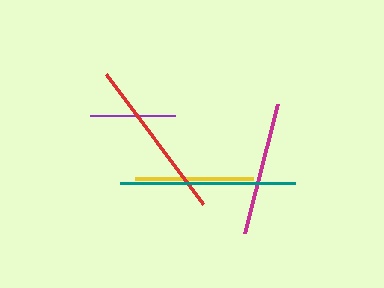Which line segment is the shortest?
The purple line is the shortest at approximately 84 pixels.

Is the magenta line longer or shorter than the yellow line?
The magenta line is longer than the yellow line.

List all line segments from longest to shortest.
From longest to shortest: teal, red, magenta, yellow, purple.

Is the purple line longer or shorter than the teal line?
The teal line is longer than the purple line.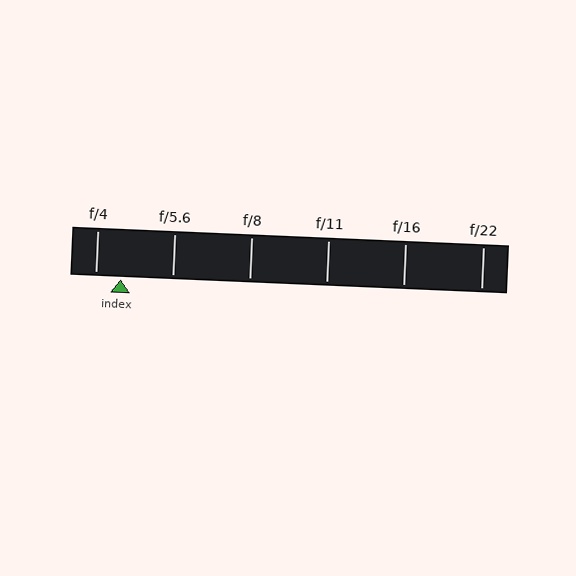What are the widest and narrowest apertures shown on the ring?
The widest aperture shown is f/4 and the narrowest is f/22.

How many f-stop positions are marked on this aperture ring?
There are 6 f-stop positions marked.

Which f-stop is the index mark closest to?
The index mark is closest to f/4.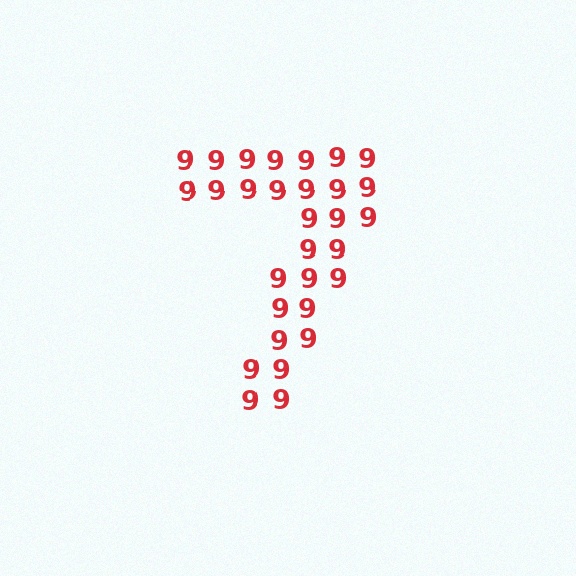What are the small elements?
The small elements are digit 9's.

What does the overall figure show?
The overall figure shows the digit 7.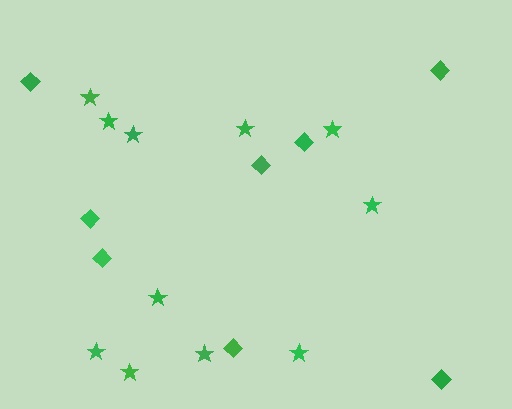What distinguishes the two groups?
There are 2 groups: one group of stars (11) and one group of diamonds (8).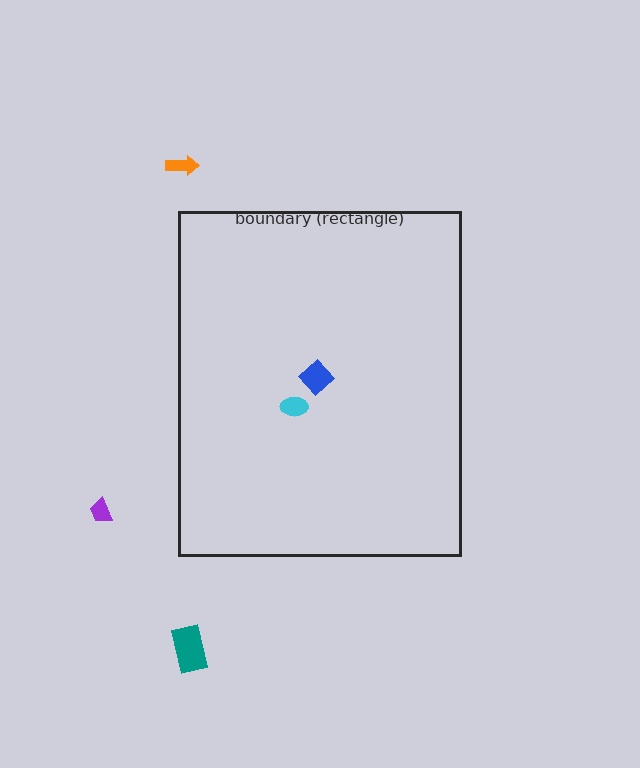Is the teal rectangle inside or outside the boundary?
Outside.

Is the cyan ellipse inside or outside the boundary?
Inside.